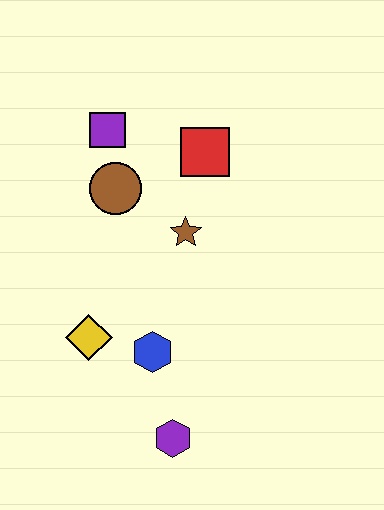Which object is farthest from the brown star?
The purple hexagon is farthest from the brown star.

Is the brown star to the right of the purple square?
Yes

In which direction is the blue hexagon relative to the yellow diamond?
The blue hexagon is to the right of the yellow diamond.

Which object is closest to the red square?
The brown star is closest to the red square.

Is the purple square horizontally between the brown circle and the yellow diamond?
Yes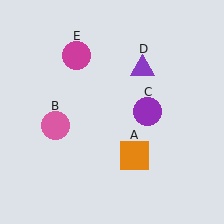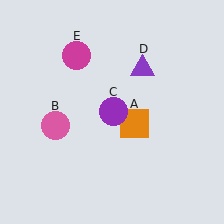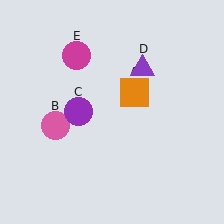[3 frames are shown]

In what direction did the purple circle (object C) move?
The purple circle (object C) moved left.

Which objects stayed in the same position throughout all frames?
Pink circle (object B) and purple triangle (object D) and magenta circle (object E) remained stationary.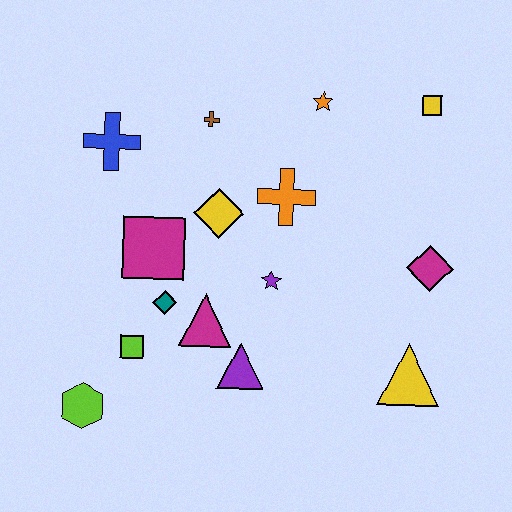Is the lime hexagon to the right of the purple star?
No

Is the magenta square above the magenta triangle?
Yes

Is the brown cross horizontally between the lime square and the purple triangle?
Yes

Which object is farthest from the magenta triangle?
The yellow square is farthest from the magenta triangle.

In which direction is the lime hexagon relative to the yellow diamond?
The lime hexagon is below the yellow diamond.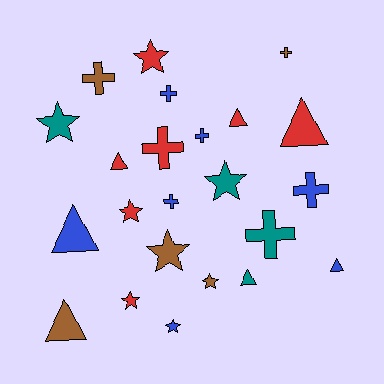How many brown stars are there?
There are 2 brown stars.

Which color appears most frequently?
Red, with 7 objects.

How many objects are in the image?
There are 23 objects.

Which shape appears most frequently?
Cross, with 8 objects.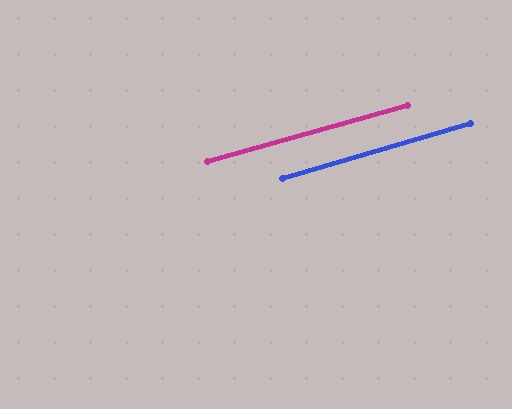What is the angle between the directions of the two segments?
Approximately 1 degree.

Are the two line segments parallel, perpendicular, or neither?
Parallel — their directions differ by only 0.6°.